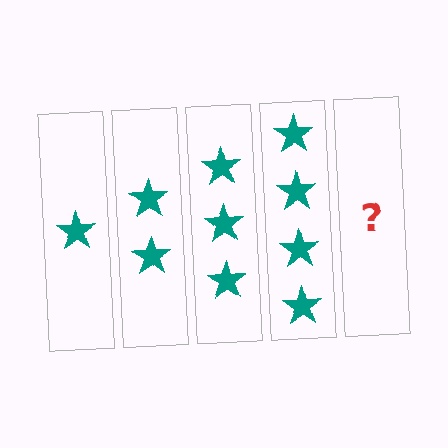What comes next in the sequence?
The next element should be 5 stars.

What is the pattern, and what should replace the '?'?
The pattern is that each step adds one more star. The '?' should be 5 stars.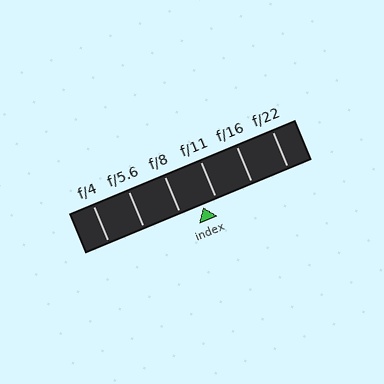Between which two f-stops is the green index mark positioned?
The index mark is between f/8 and f/11.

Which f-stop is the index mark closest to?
The index mark is closest to f/11.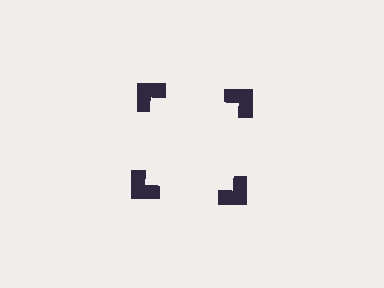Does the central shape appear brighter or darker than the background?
It typically appears slightly brighter than the background, even though no actual brightness change is drawn.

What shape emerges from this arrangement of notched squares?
An illusory square — its edges are inferred from the aligned wedge cuts in the notched squares, not physically drawn.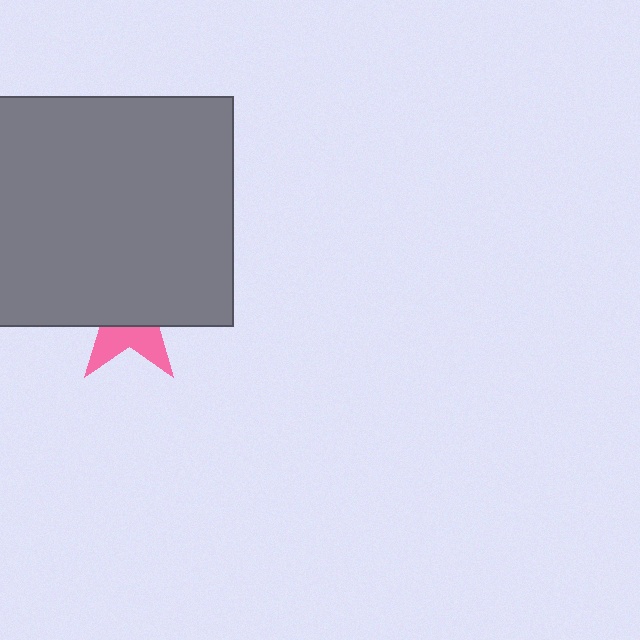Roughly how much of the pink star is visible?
A small part of it is visible (roughly 34%).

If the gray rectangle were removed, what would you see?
You would see the complete pink star.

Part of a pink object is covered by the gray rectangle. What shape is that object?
It is a star.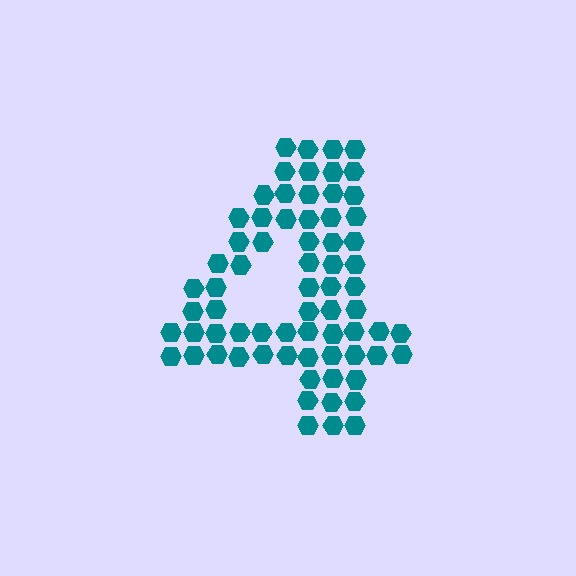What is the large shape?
The large shape is the digit 4.